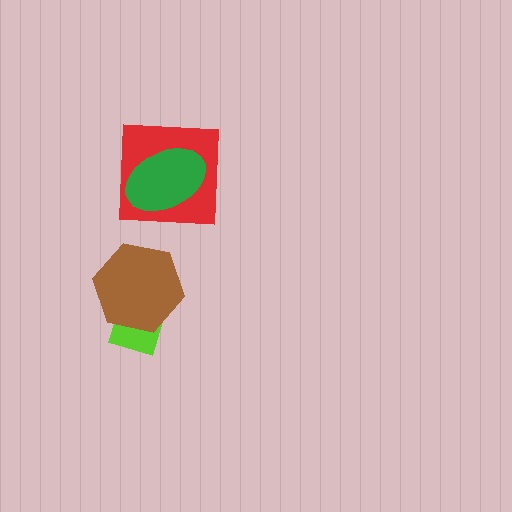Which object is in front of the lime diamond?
The brown hexagon is in front of the lime diamond.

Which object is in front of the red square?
The green ellipse is in front of the red square.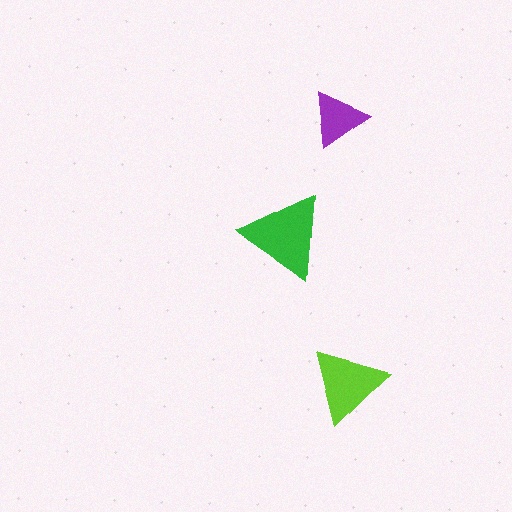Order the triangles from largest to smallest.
the green one, the lime one, the purple one.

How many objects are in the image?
There are 3 objects in the image.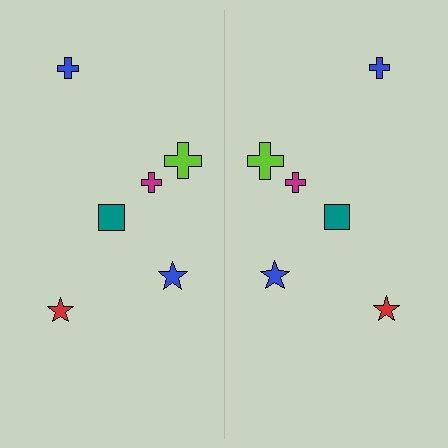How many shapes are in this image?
There are 12 shapes in this image.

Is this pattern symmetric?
Yes, this pattern has bilateral (reflection) symmetry.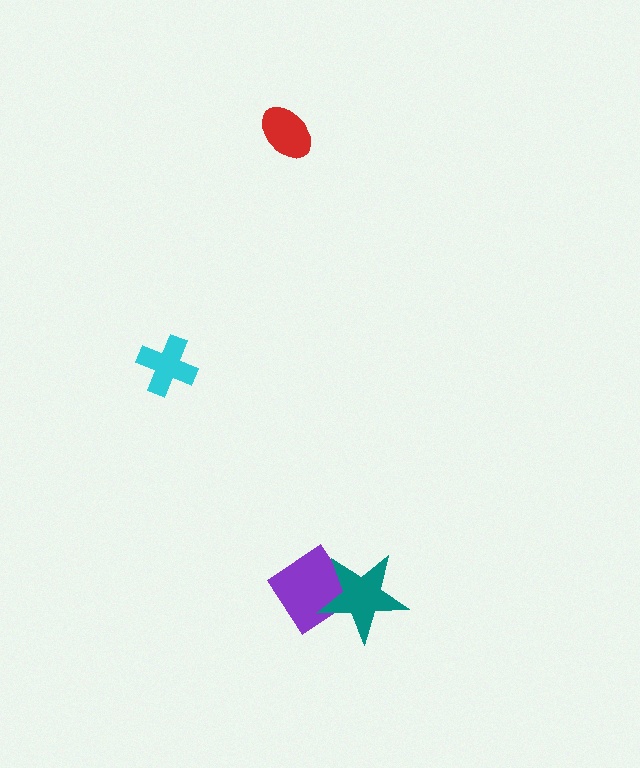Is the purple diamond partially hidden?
Yes, it is partially covered by another shape.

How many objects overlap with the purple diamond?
1 object overlaps with the purple diamond.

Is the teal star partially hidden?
No, no other shape covers it.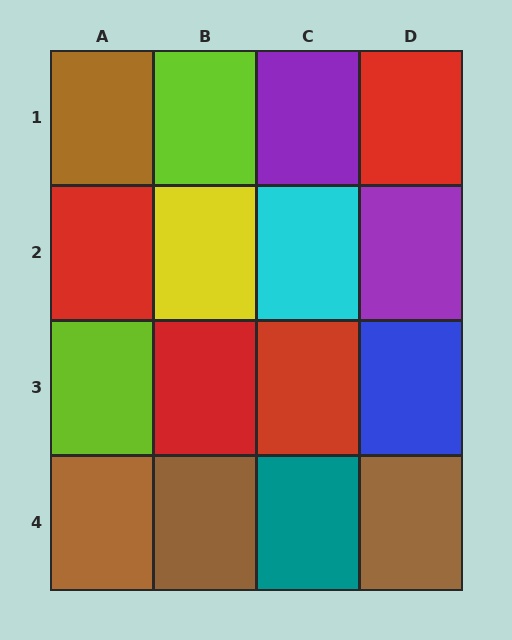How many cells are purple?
2 cells are purple.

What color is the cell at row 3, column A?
Lime.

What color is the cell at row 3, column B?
Red.